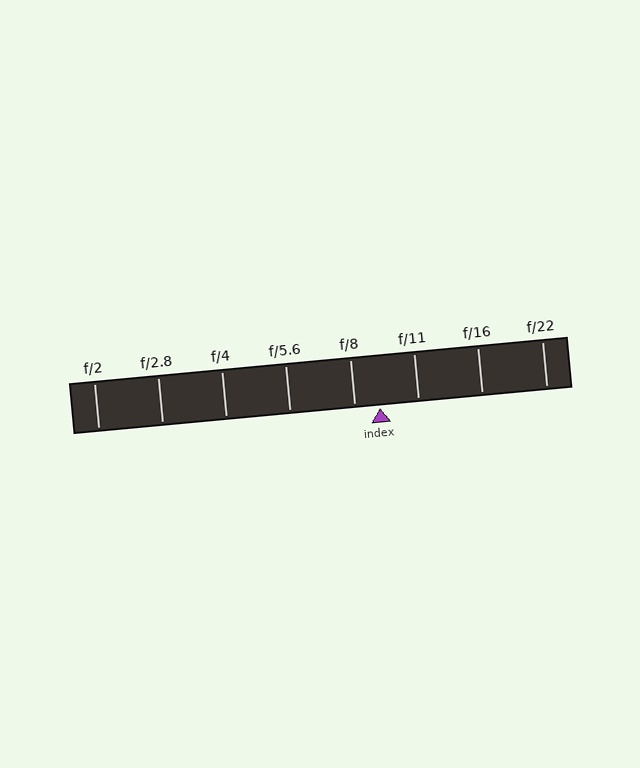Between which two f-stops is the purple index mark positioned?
The index mark is between f/8 and f/11.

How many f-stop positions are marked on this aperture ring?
There are 8 f-stop positions marked.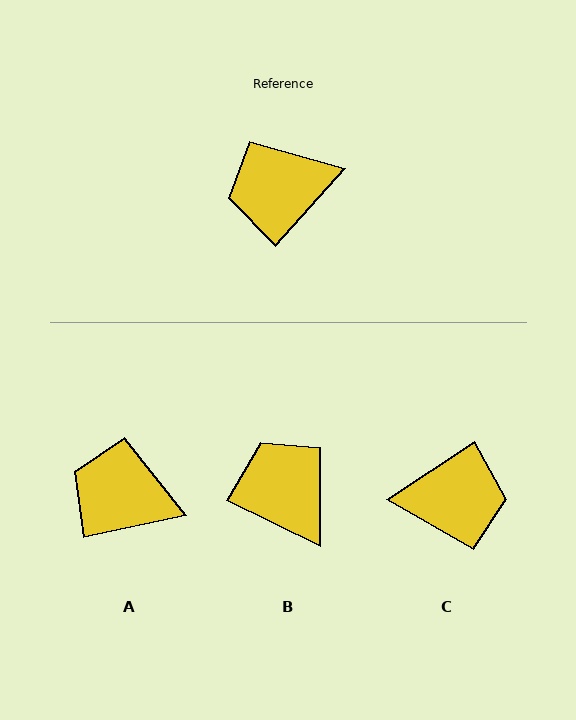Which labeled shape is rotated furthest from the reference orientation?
C, about 166 degrees away.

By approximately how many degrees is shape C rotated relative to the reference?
Approximately 166 degrees counter-clockwise.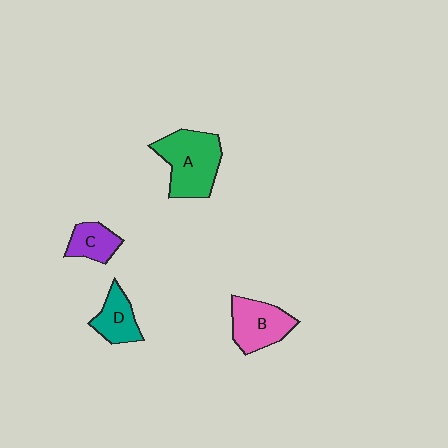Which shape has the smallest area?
Shape C (purple).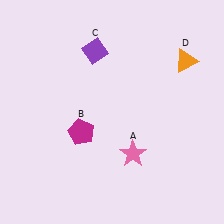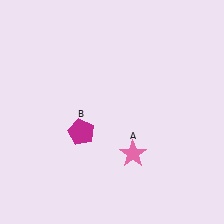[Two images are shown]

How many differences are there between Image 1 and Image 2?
There are 2 differences between the two images.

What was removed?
The purple diamond (C), the orange triangle (D) were removed in Image 2.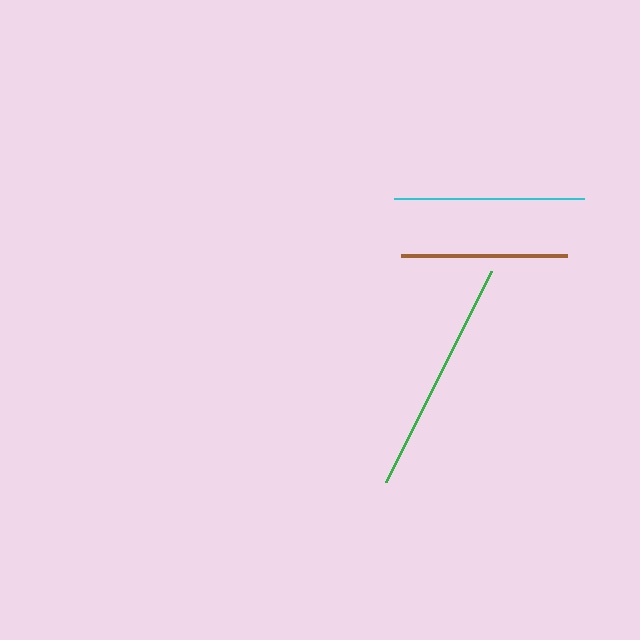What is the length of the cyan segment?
The cyan segment is approximately 190 pixels long.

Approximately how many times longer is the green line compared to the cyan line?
The green line is approximately 1.2 times the length of the cyan line.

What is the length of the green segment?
The green segment is approximately 235 pixels long.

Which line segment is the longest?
The green line is the longest at approximately 235 pixels.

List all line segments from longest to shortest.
From longest to shortest: green, cyan, brown.